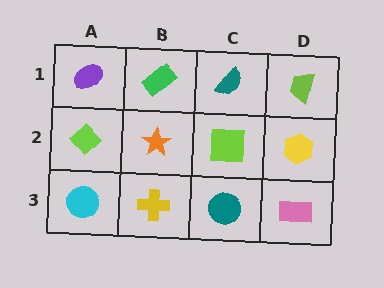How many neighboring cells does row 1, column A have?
2.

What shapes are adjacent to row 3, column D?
A yellow hexagon (row 2, column D), a teal circle (row 3, column C).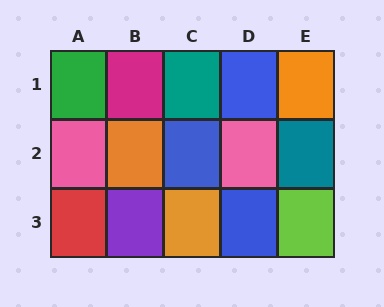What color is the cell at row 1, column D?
Blue.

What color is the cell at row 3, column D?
Blue.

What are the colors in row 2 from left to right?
Pink, orange, blue, pink, teal.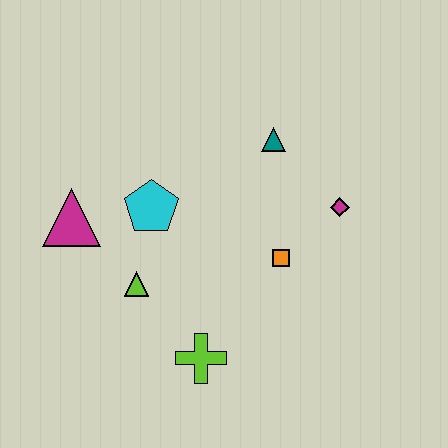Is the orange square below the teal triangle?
Yes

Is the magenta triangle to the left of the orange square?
Yes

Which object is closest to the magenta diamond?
The orange square is closest to the magenta diamond.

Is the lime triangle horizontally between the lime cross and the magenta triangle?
Yes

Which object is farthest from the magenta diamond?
The magenta triangle is farthest from the magenta diamond.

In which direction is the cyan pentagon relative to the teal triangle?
The cyan pentagon is to the left of the teal triangle.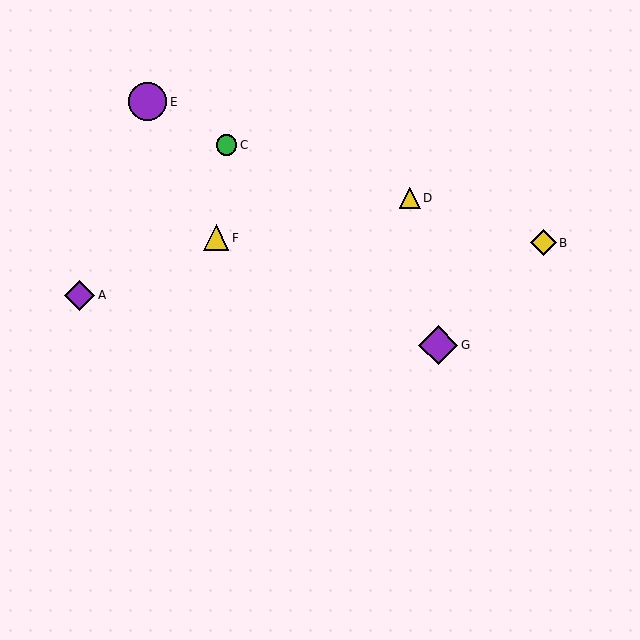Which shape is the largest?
The purple diamond (labeled G) is the largest.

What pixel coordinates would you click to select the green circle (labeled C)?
Click at (226, 145) to select the green circle C.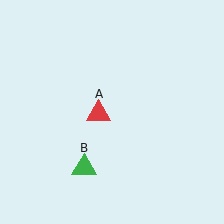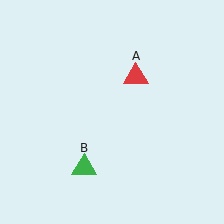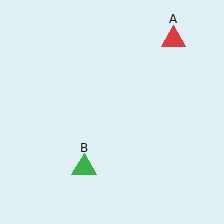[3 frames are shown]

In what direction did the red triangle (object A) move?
The red triangle (object A) moved up and to the right.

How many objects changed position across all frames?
1 object changed position: red triangle (object A).